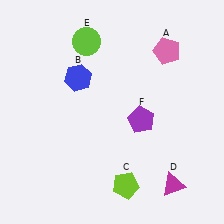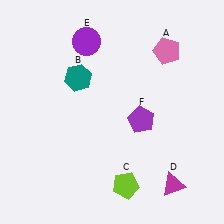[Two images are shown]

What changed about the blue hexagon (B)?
In Image 1, B is blue. In Image 2, it changed to teal.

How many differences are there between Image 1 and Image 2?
There are 2 differences between the two images.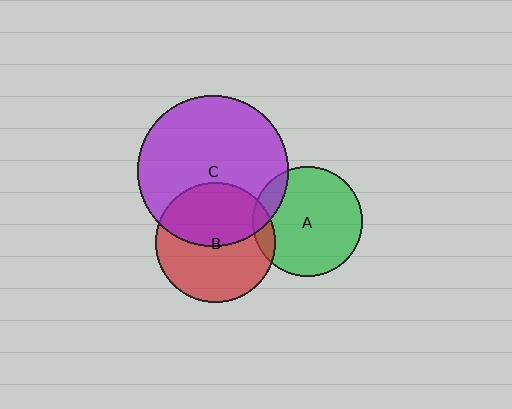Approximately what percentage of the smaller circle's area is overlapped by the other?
Approximately 10%.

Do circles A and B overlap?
Yes.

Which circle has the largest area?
Circle C (purple).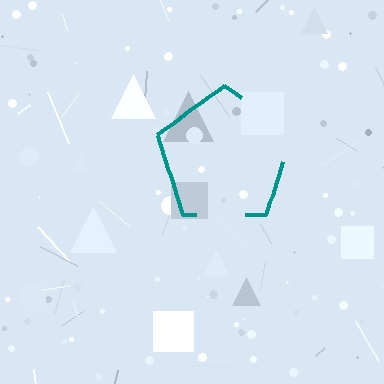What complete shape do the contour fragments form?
The contour fragments form a pentagon.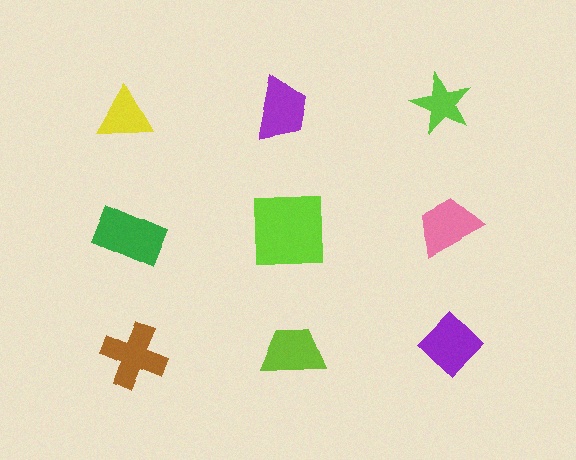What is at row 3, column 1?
A brown cross.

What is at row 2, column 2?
A lime square.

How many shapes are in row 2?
3 shapes.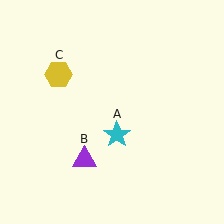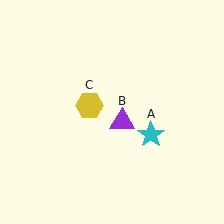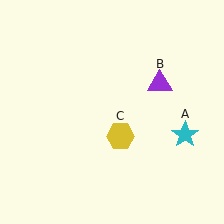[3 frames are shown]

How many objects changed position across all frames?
3 objects changed position: cyan star (object A), purple triangle (object B), yellow hexagon (object C).